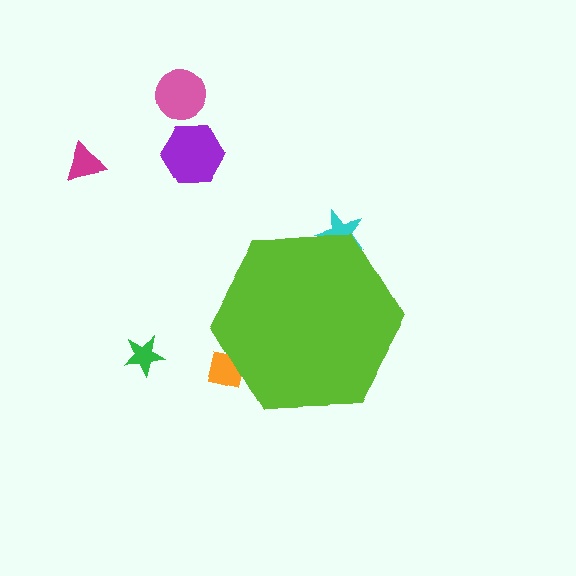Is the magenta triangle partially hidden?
No, the magenta triangle is fully visible.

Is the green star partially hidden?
No, the green star is fully visible.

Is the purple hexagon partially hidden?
No, the purple hexagon is fully visible.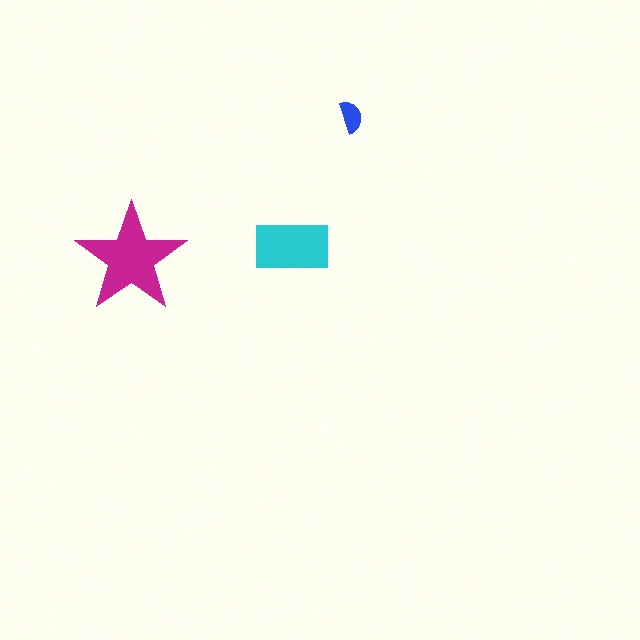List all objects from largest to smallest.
The magenta star, the cyan rectangle, the blue semicircle.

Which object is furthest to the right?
The blue semicircle is rightmost.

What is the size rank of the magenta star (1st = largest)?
1st.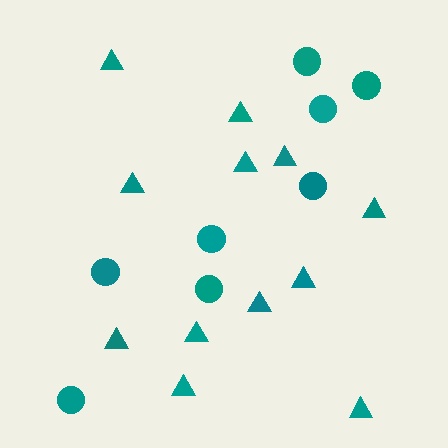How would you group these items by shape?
There are 2 groups: one group of triangles (12) and one group of circles (8).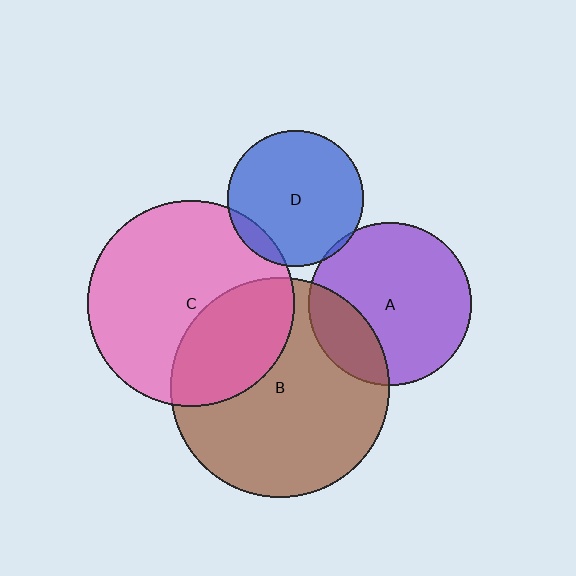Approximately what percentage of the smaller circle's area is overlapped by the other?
Approximately 10%.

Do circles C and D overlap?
Yes.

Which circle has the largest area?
Circle B (brown).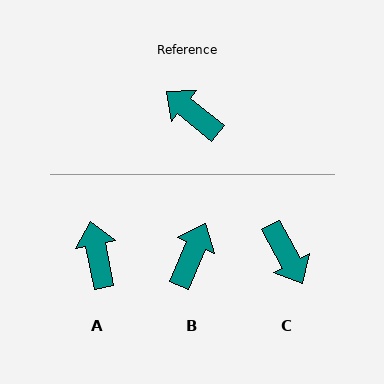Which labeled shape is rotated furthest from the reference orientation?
C, about 158 degrees away.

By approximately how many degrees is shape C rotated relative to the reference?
Approximately 158 degrees counter-clockwise.